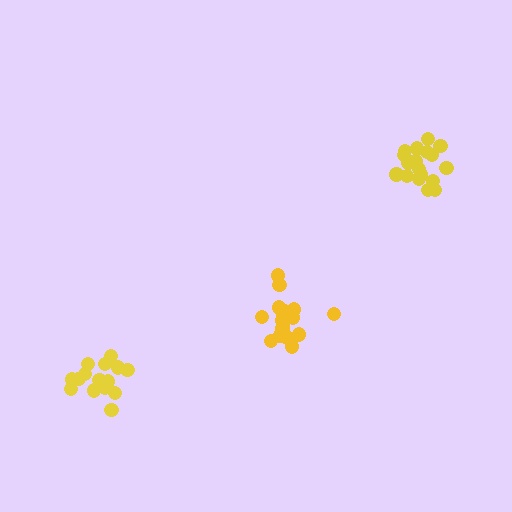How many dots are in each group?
Group 1: 19 dots, Group 2: 18 dots, Group 3: 16 dots (53 total).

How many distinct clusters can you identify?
There are 3 distinct clusters.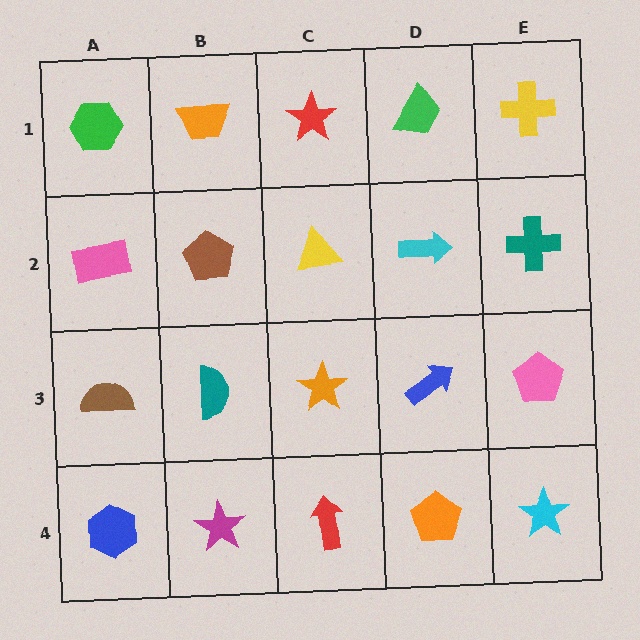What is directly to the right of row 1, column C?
A green trapezoid.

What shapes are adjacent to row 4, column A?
A brown semicircle (row 3, column A), a magenta star (row 4, column B).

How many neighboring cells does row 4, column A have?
2.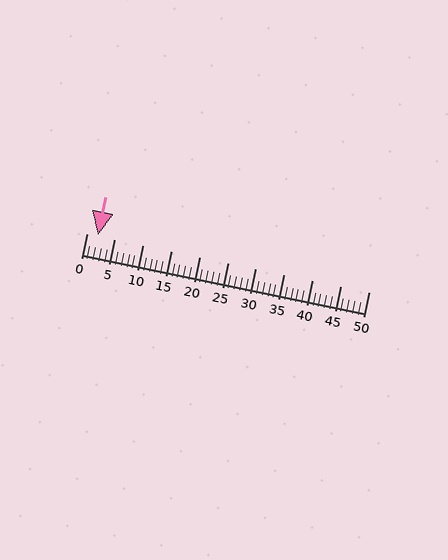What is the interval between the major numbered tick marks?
The major tick marks are spaced 5 units apart.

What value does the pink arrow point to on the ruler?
The pink arrow points to approximately 2.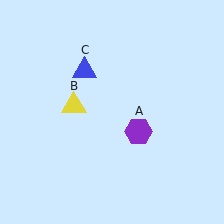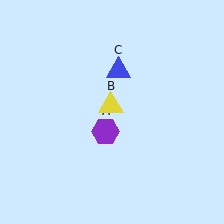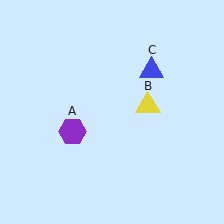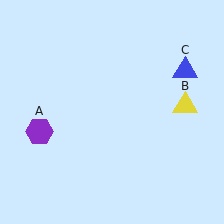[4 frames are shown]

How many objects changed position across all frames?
3 objects changed position: purple hexagon (object A), yellow triangle (object B), blue triangle (object C).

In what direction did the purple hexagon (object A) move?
The purple hexagon (object A) moved left.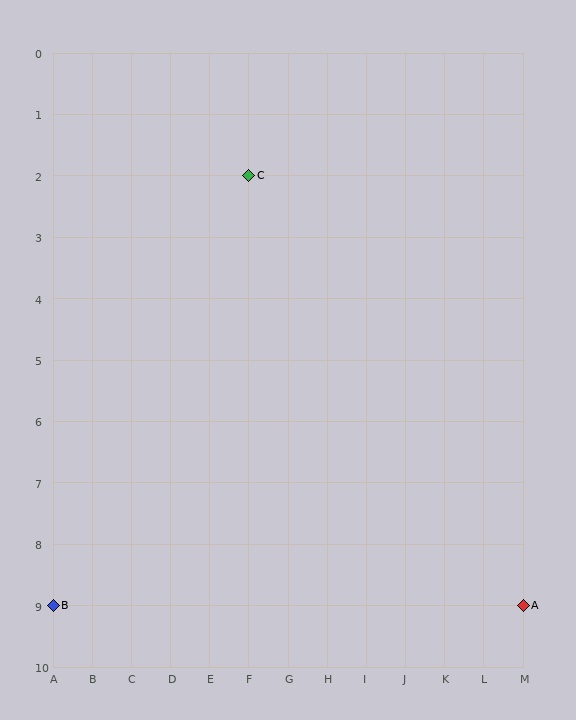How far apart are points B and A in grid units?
Points B and A are 12 columns apart.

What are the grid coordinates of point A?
Point A is at grid coordinates (M, 9).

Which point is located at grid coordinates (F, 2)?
Point C is at (F, 2).